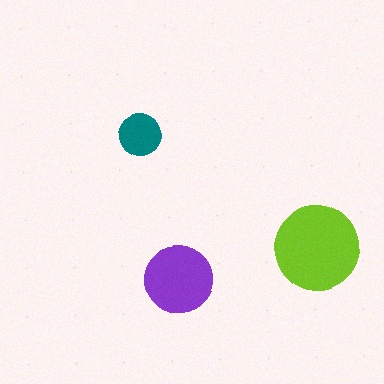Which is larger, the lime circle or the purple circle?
The lime one.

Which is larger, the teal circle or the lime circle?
The lime one.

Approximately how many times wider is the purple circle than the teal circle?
About 1.5 times wider.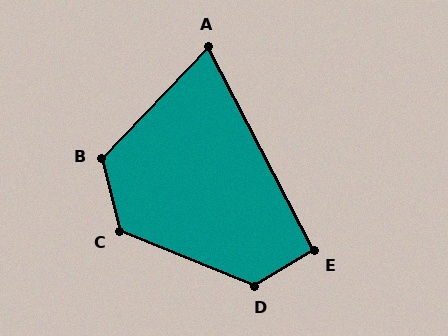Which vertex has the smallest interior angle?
A, at approximately 71 degrees.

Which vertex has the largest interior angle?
D, at approximately 127 degrees.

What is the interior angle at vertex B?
Approximately 123 degrees (obtuse).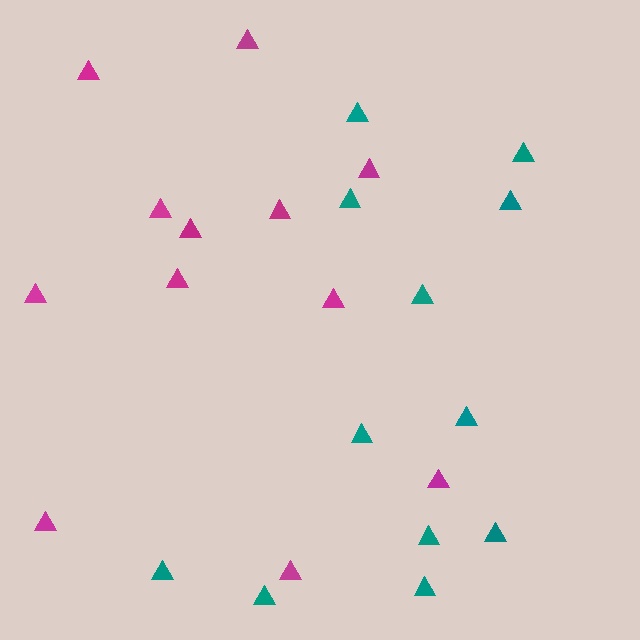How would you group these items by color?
There are 2 groups: one group of magenta triangles (12) and one group of teal triangles (12).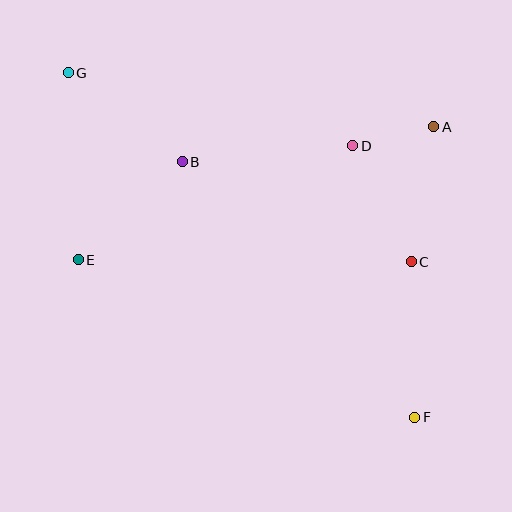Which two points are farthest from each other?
Points F and G are farthest from each other.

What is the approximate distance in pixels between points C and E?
The distance between C and E is approximately 333 pixels.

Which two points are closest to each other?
Points A and D are closest to each other.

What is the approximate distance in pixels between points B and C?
The distance between B and C is approximately 250 pixels.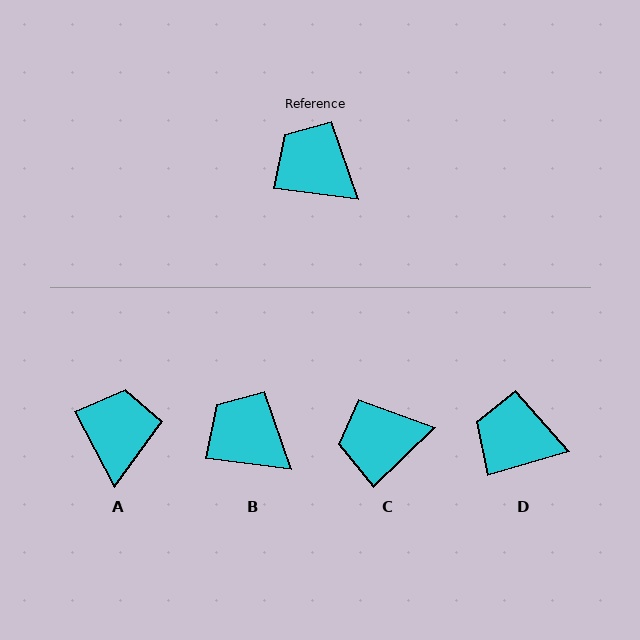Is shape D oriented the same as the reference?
No, it is off by about 23 degrees.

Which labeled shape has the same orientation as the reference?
B.